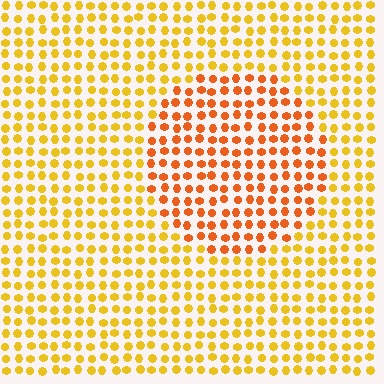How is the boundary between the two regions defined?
The boundary is defined purely by a slight shift in hue (about 29 degrees). Spacing, size, and orientation are identical on both sides.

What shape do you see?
I see a circle.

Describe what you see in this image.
The image is filled with small yellow elements in a uniform arrangement. A circle-shaped region is visible where the elements are tinted to a slightly different hue, forming a subtle color boundary.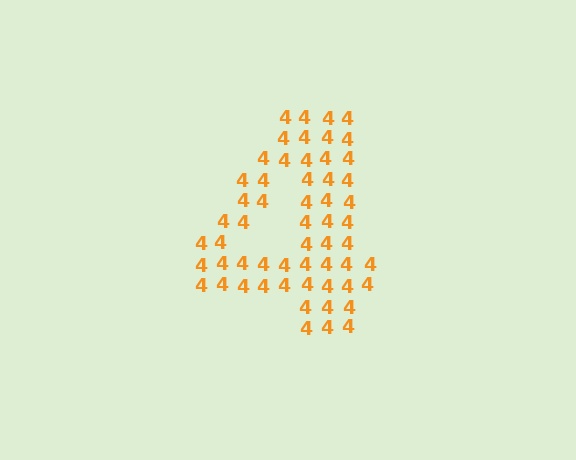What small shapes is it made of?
It is made of small digit 4's.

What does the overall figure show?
The overall figure shows the digit 4.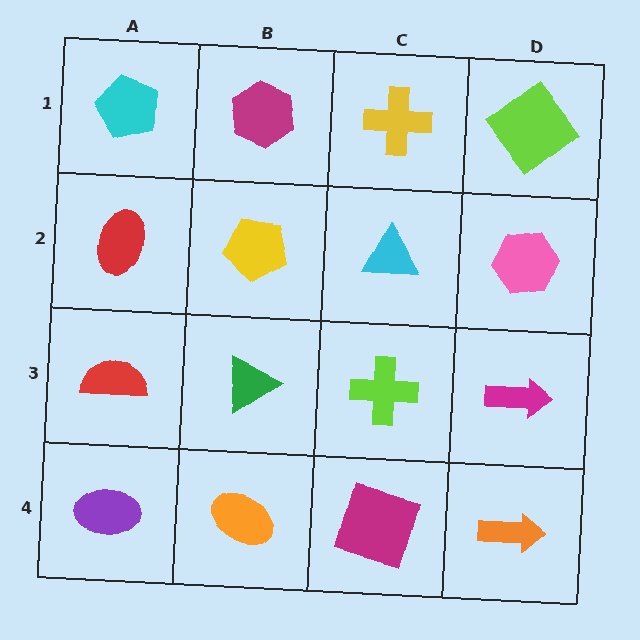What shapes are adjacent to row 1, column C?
A cyan triangle (row 2, column C), a magenta hexagon (row 1, column B), a lime diamond (row 1, column D).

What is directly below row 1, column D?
A pink hexagon.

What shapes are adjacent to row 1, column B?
A yellow pentagon (row 2, column B), a cyan pentagon (row 1, column A), a yellow cross (row 1, column C).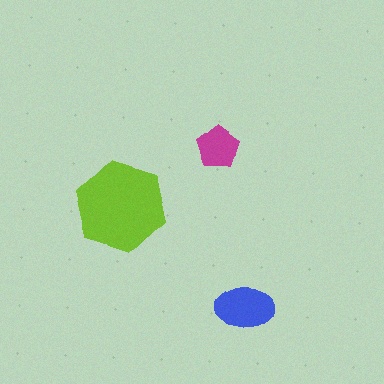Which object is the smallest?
The magenta pentagon.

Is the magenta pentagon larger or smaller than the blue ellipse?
Smaller.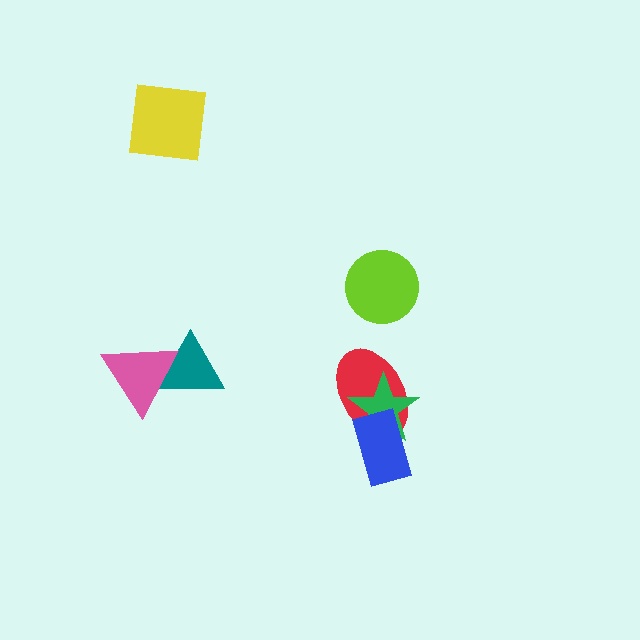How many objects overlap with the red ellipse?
2 objects overlap with the red ellipse.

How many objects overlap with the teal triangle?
1 object overlaps with the teal triangle.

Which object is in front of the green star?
The blue rectangle is in front of the green star.